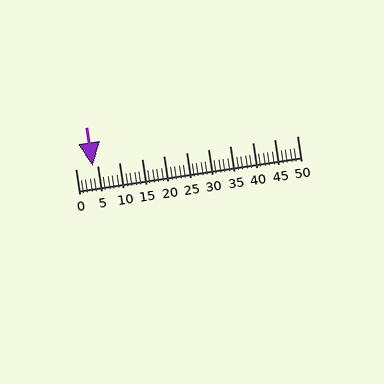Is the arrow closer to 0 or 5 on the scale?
The arrow is closer to 5.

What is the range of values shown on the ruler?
The ruler shows values from 0 to 50.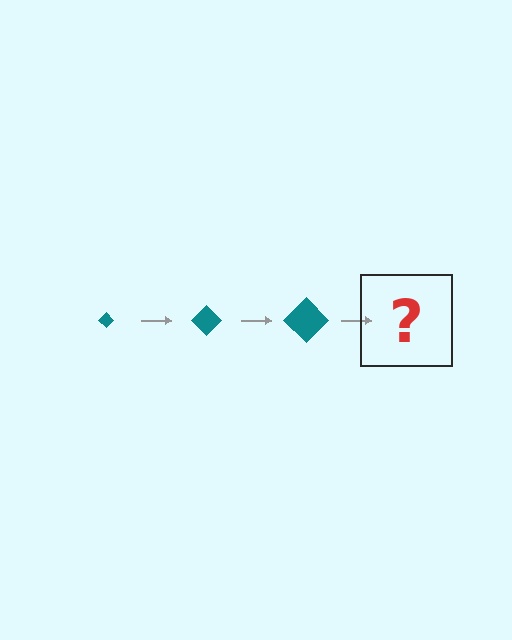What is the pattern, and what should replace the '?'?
The pattern is that the diamond gets progressively larger each step. The '?' should be a teal diamond, larger than the previous one.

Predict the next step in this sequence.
The next step is a teal diamond, larger than the previous one.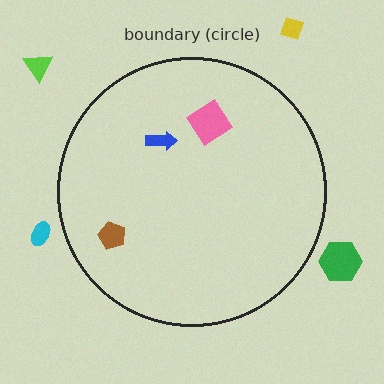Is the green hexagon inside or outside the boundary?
Outside.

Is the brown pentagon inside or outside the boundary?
Inside.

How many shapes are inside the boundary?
3 inside, 4 outside.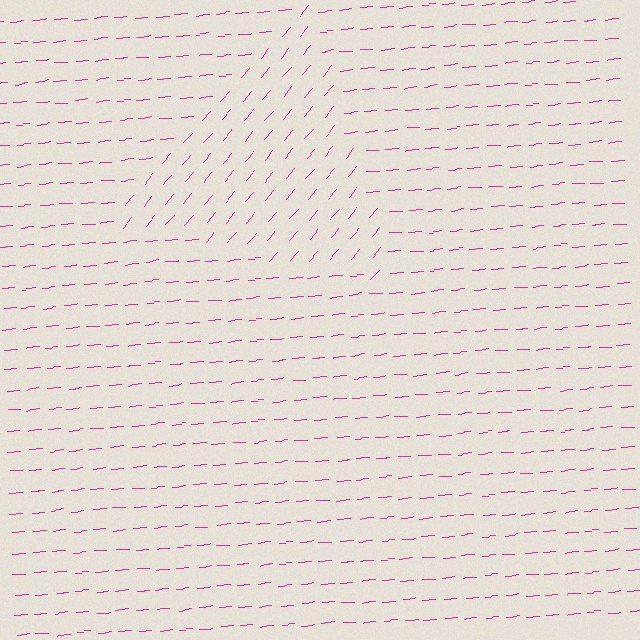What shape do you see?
I see a triangle.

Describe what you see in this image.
The image is filled with small magenta line segments. A triangle region in the image has lines oriented differently from the surrounding lines, creating a visible texture boundary.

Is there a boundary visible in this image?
Yes, there is a texture boundary formed by a change in line orientation.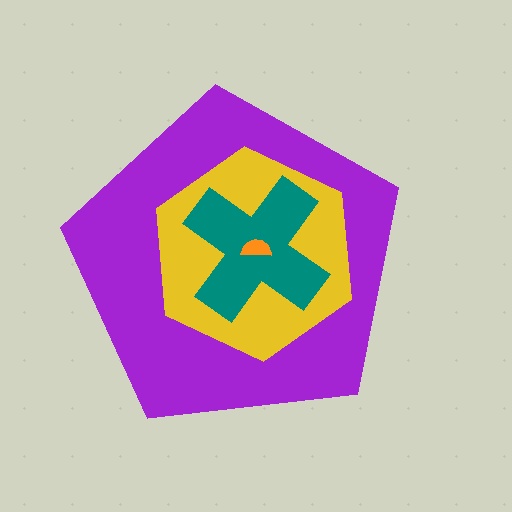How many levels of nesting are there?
4.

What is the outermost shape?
The purple pentagon.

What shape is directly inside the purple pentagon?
The yellow hexagon.